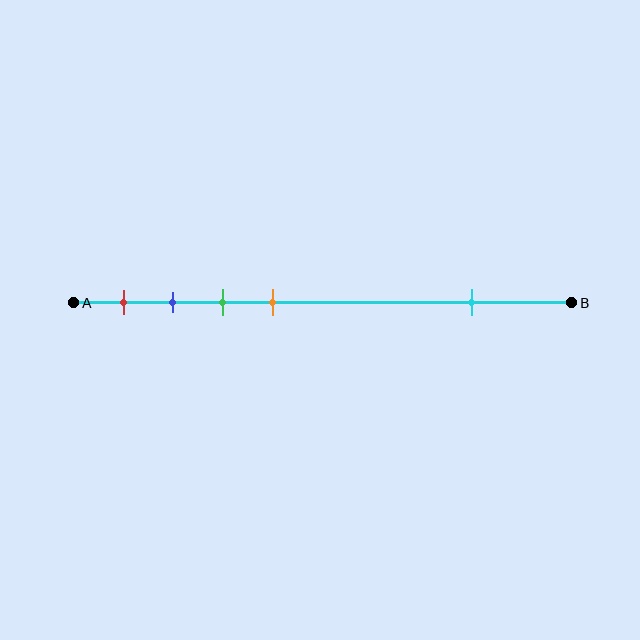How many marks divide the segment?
There are 5 marks dividing the segment.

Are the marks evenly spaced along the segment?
No, the marks are not evenly spaced.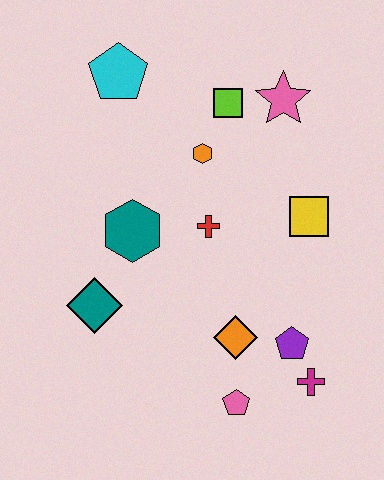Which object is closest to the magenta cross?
The purple pentagon is closest to the magenta cross.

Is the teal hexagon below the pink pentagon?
No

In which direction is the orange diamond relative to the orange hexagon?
The orange diamond is below the orange hexagon.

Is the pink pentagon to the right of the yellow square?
No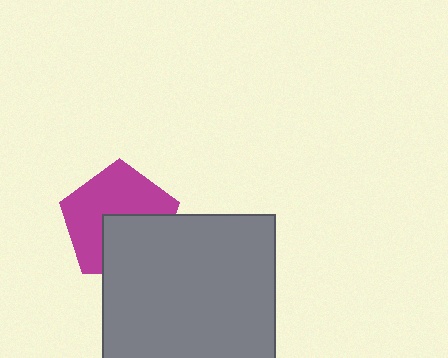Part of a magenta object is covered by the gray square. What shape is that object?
It is a pentagon.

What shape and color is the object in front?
The object in front is a gray square.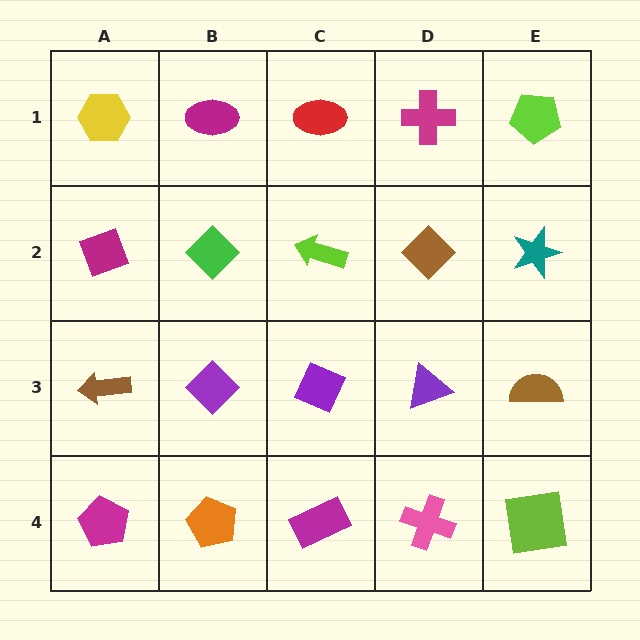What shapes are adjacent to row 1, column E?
A teal star (row 2, column E), a magenta cross (row 1, column D).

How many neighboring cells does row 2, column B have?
4.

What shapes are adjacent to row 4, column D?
A purple triangle (row 3, column D), a magenta rectangle (row 4, column C), a lime square (row 4, column E).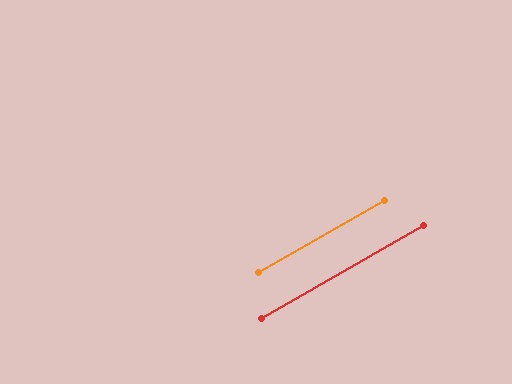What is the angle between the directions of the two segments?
Approximately 0 degrees.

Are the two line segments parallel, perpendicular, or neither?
Parallel — their directions differ by only 0.3°.